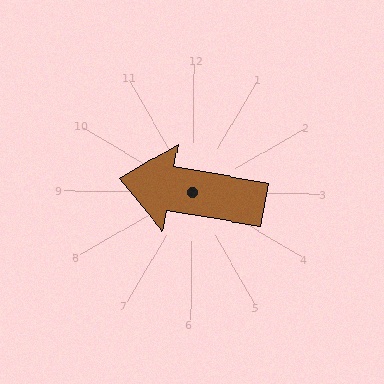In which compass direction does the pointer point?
West.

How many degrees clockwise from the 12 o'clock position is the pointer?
Approximately 279 degrees.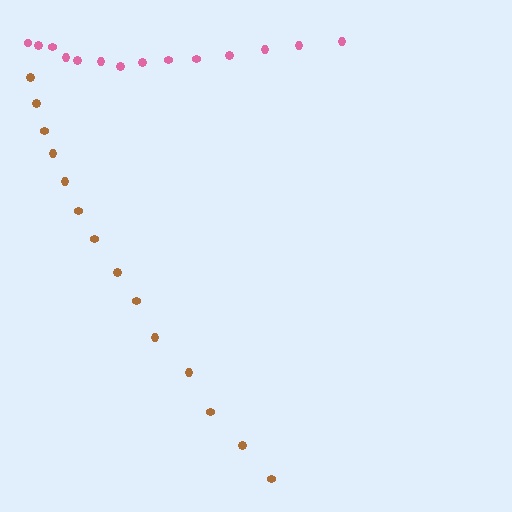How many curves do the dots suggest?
There are 2 distinct paths.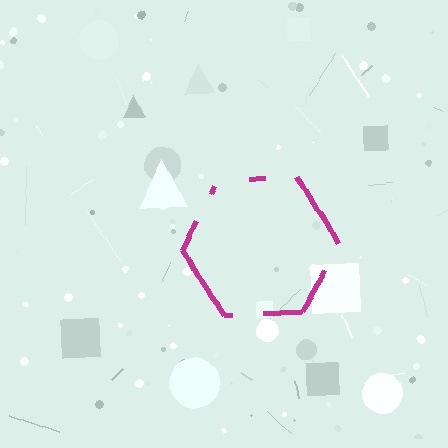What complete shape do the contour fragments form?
The contour fragments form a hexagon.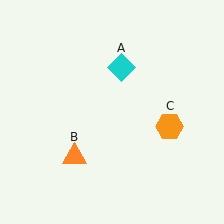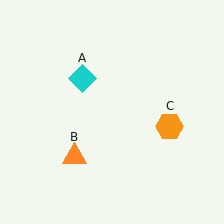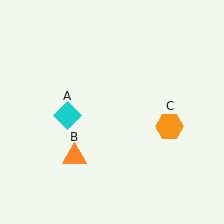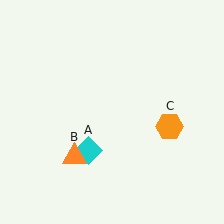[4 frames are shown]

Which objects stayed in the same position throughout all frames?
Orange triangle (object B) and orange hexagon (object C) remained stationary.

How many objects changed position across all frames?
1 object changed position: cyan diamond (object A).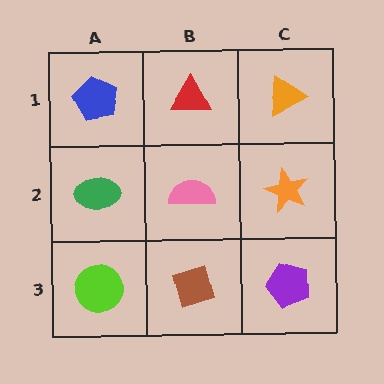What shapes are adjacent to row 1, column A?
A green ellipse (row 2, column A), a red triangle (row 1, column B).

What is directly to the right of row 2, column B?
An orange star.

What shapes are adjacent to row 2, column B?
A red triangle (row 1, column B), a brown diamond (row 3, column B), a green ellipse (row 2, column A), an orange star (row 2, column C).